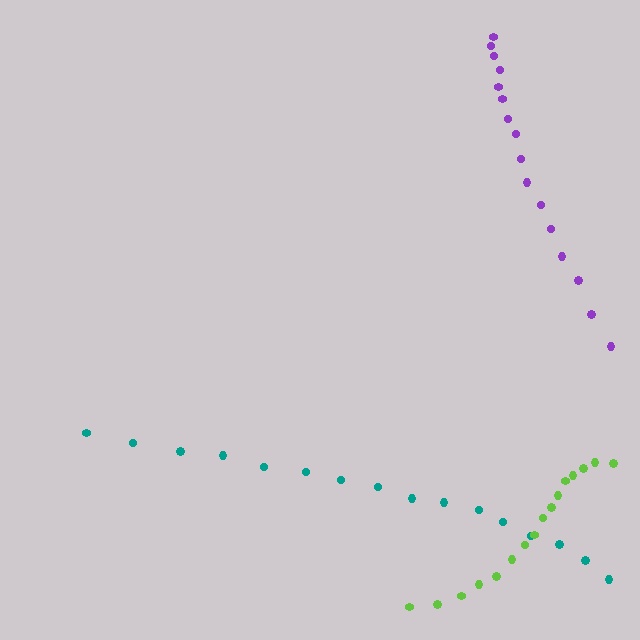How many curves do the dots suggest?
There are 3 distinct paths.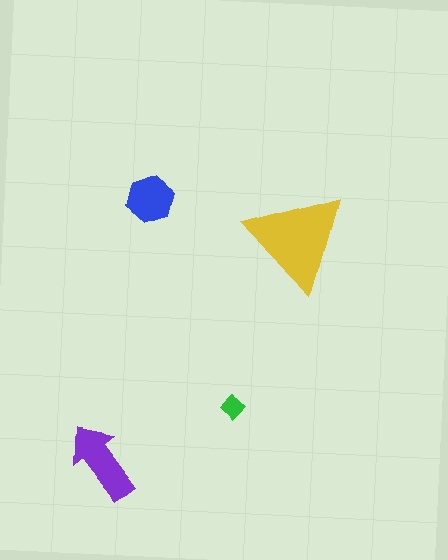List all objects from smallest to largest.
The green diamond, the blue hexagon, the purple arrow, the yellow triangle.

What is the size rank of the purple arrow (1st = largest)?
2nd.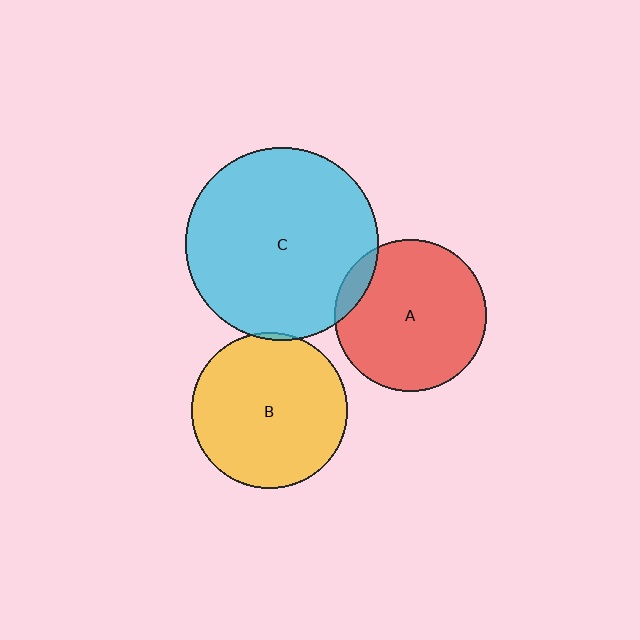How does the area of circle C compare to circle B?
Approximately 1.5 times.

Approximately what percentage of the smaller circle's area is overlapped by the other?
Approximately 5%.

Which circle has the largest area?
Circle C (cyan).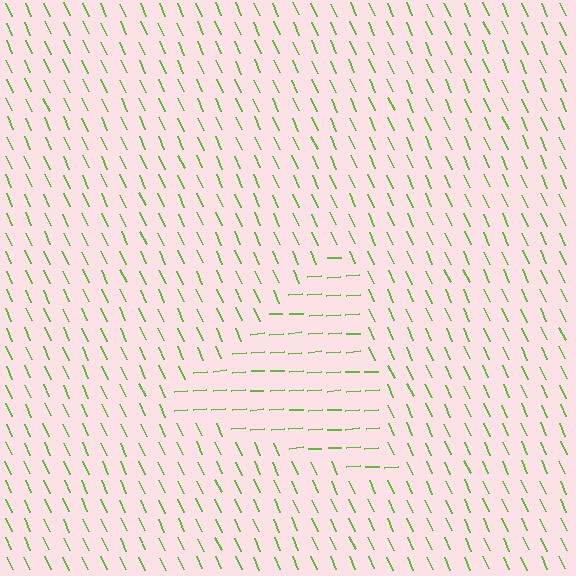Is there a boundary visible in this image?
Yes, there is a texture boundary formed by a change in line orientation.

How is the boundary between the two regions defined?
The boundary is defined purely by a change in line orientation (approximately 69 degrees difference). All lines are the same color and thickness.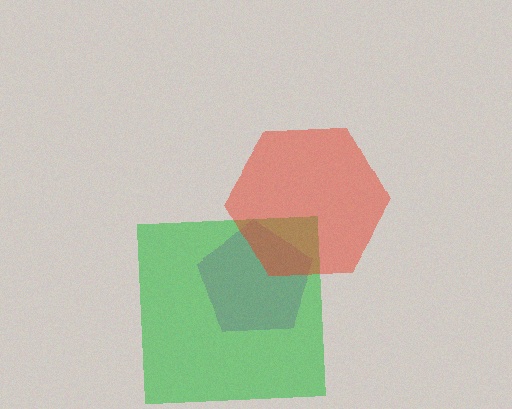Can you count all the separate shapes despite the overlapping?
Yes, there are 3 separate shapes.